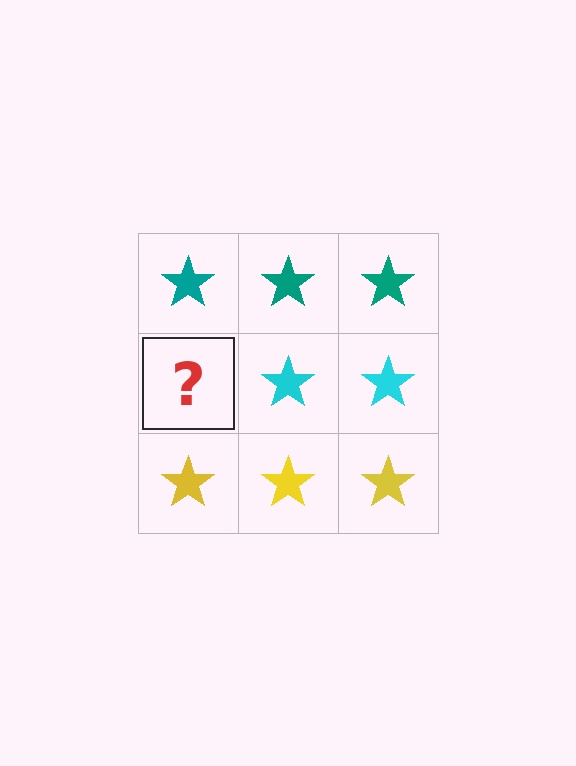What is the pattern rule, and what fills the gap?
The rule is that each row has a consistent color. The gap should be filled with a cyan star.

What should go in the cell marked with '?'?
The missing cell should contain a cyan star.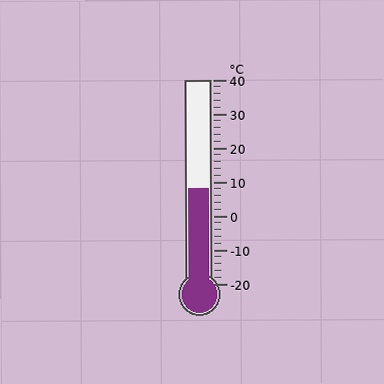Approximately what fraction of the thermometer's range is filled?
The thermometer is filled to approximately 45% of its range.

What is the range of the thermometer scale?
The thermometer scale ranges from -20°C to 40°C.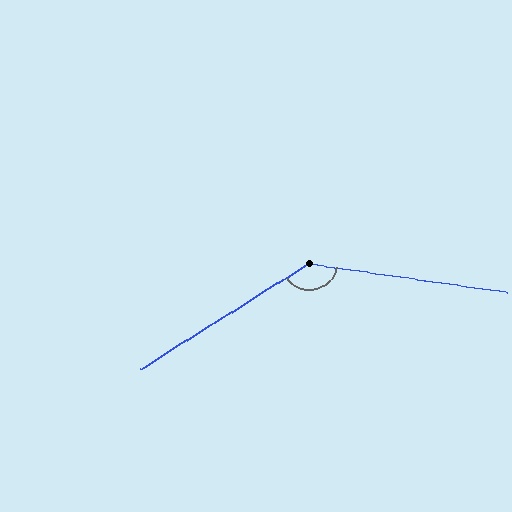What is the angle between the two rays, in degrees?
Approximately 140 degrees.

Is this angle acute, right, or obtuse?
It is obtuse.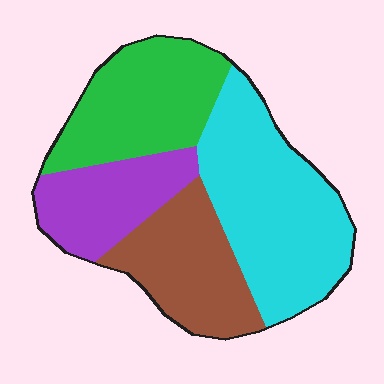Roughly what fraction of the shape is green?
Green takes up about one quarter (1/4) of the shape.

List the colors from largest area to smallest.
From largest to smallest: cyan, green, brown, purple.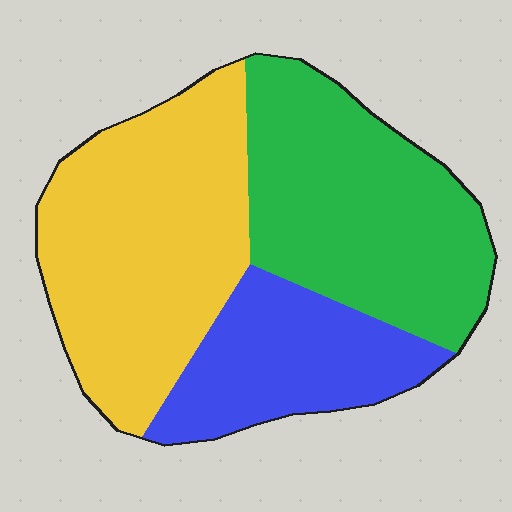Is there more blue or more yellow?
Yellow.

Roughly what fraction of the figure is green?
Green takes up about three eighths (3/8) of the figure.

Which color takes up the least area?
Blue, at roughly 20%.